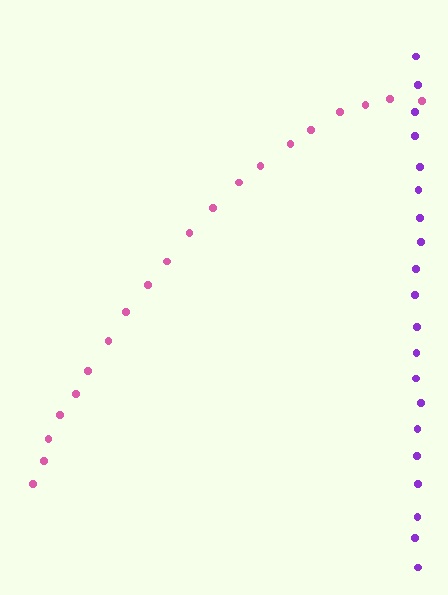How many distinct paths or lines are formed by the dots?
There are 2 distinct paths.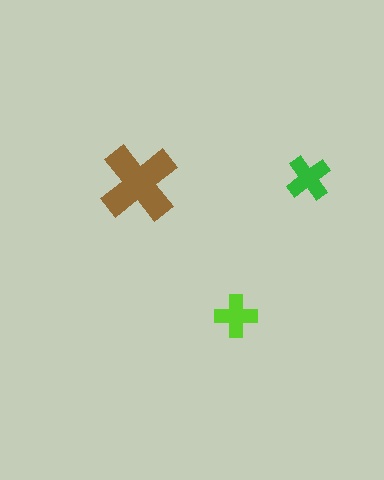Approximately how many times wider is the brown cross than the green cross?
About 2 times wider.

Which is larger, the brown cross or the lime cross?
The brown one.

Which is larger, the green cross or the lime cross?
The green one.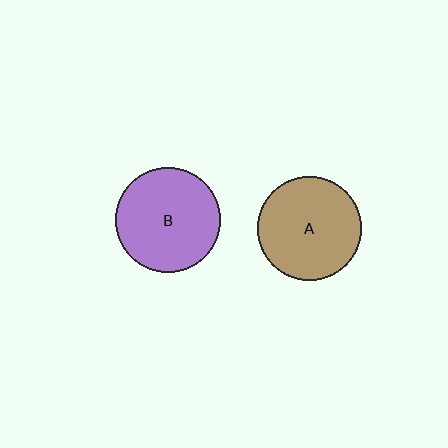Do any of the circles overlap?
No, none of the circles overlap.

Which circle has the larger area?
Circle B (purple).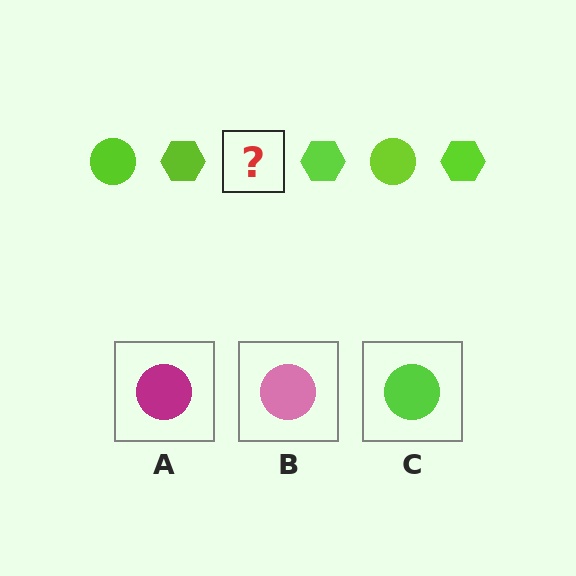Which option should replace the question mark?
Option C.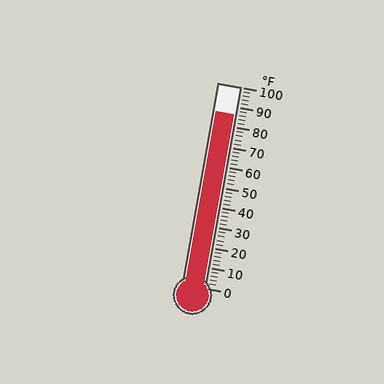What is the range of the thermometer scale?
The thermometer scale ranges from 0°F to 100°F.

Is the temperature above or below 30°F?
The temperature is above 30°F.